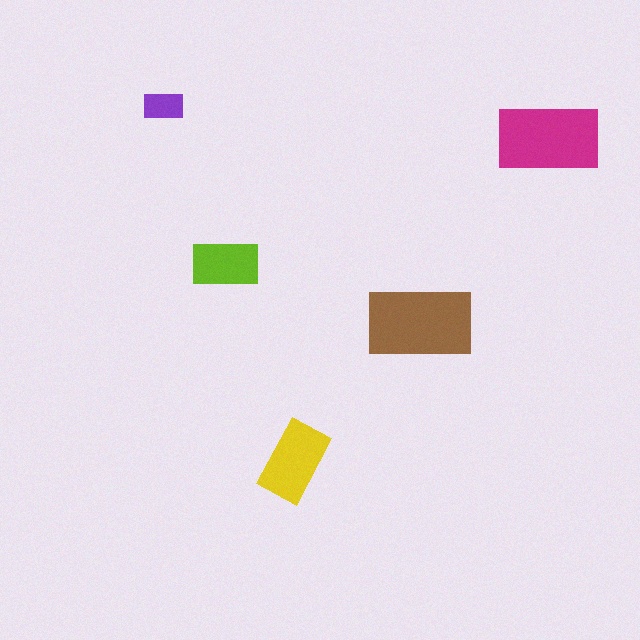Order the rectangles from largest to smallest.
the brown one, the magenta one, the yellow one, the lime one, the purple one.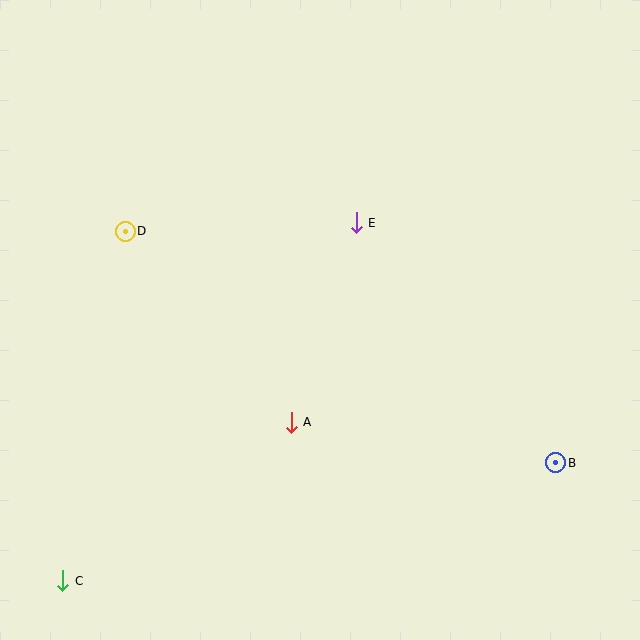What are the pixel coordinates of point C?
Point C is at (63, 581).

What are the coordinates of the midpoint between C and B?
The midpoint between C and B is at (309, 522).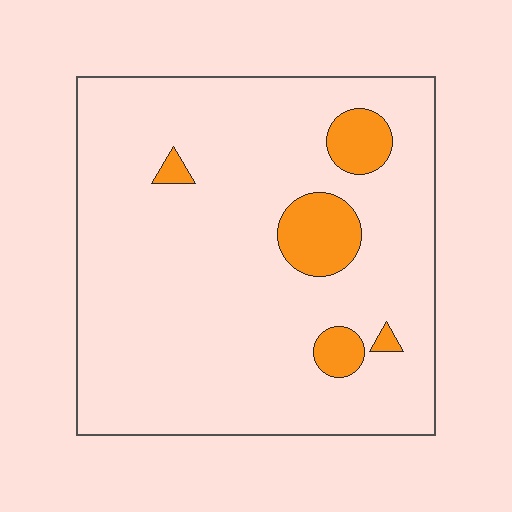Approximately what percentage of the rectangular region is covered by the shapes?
Approximately 10%.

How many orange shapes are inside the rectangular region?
5.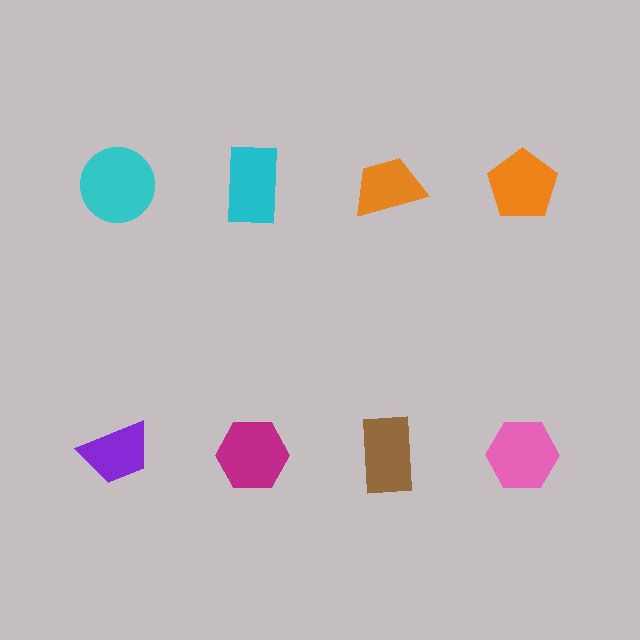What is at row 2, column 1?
A purple trapezoid.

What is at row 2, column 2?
A magenta hexagon.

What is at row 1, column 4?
An orange pentagon.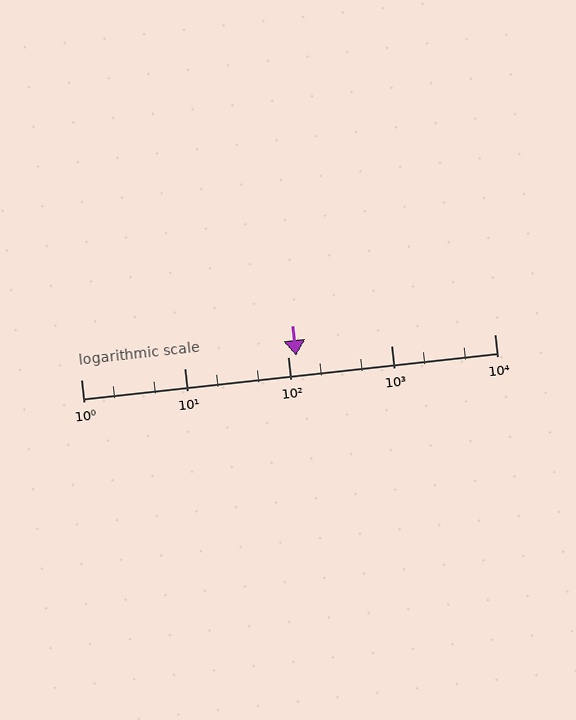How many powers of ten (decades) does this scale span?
The scale spans 4 decades, from 1 to 10000.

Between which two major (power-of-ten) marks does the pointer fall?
The pointer is between 100 and 1000.